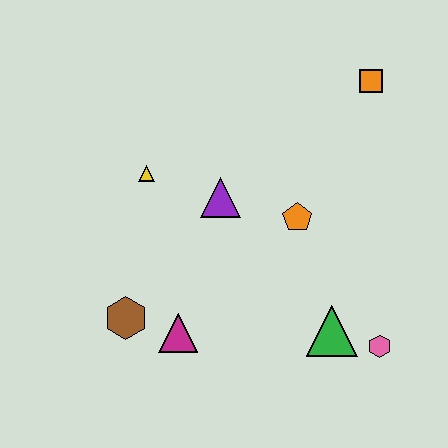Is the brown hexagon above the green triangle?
Yes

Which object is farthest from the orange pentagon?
The brown hexagon is farthest from the orange pentagon.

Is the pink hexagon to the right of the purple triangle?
Yes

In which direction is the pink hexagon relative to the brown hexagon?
The pink hexagon is to the right of the brown hexagon.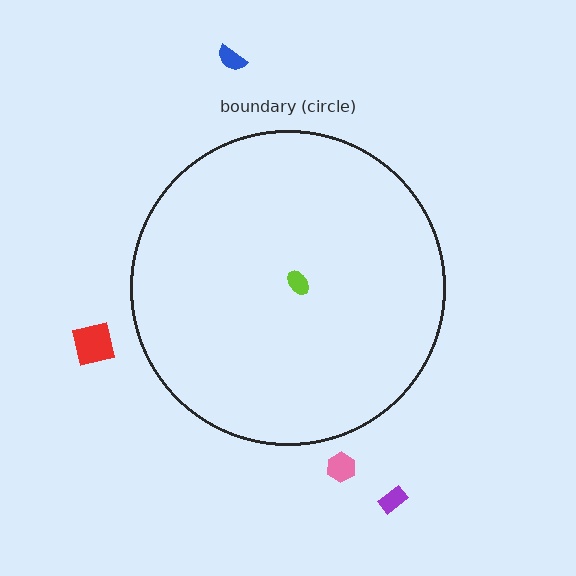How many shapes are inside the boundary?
1 inside, 4 outside.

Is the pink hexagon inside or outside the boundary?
Outside.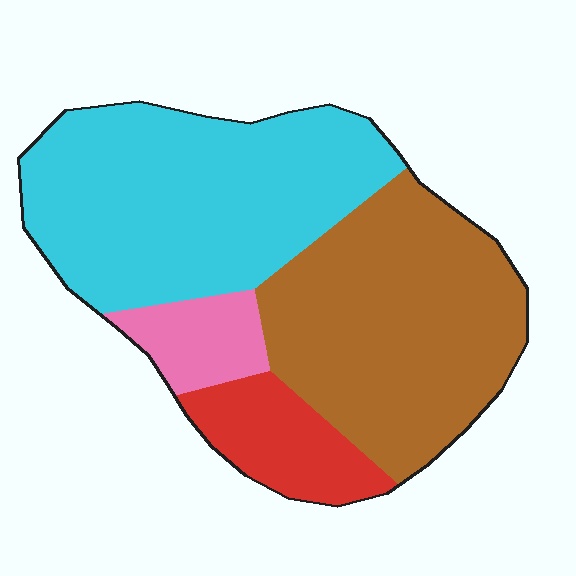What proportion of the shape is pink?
Pink covers roughly 10% of the shape.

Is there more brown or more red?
Brown.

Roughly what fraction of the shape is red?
Red takes up less than a quarter of the shape.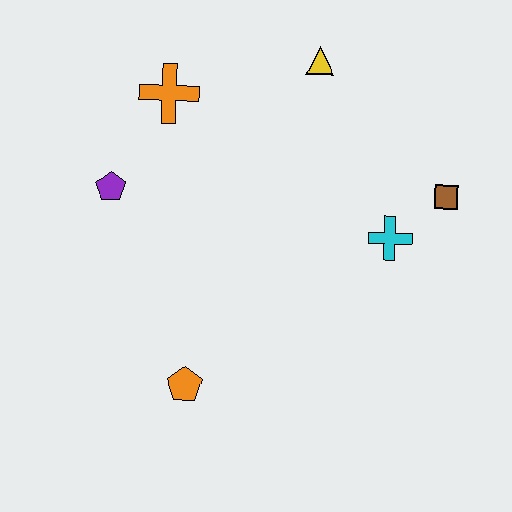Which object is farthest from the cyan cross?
The purple pentagon is farthest from the cyan cross.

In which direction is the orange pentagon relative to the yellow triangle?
The orange pentagon is below the yellow triangle.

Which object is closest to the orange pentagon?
The purple pentagon is closest to the orange pentagon.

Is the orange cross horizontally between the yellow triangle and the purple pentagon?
Yes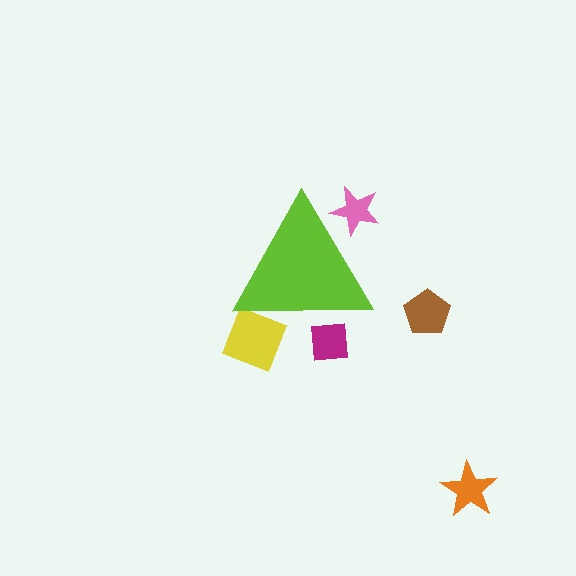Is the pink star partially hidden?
Yes, the pink star is partially hidden behind the lime triangle.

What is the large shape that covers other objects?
A lime triangle.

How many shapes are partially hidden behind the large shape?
3 shapes are partially hidden.